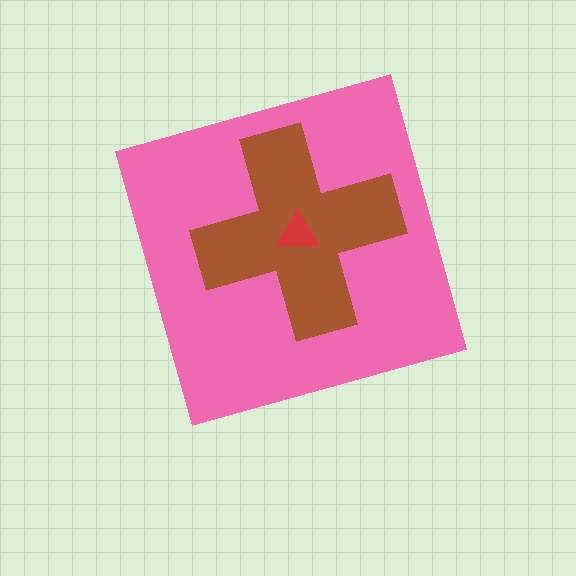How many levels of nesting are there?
3.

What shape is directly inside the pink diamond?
The brown cross.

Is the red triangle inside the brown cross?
Yes.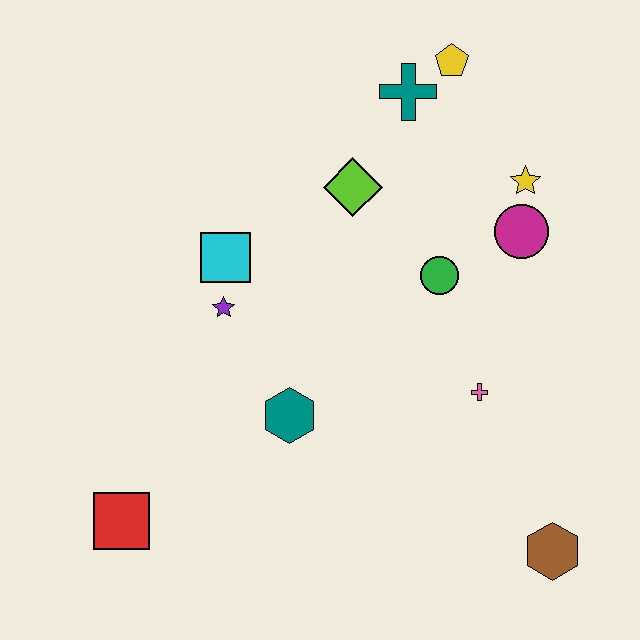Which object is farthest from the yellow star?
The red square is farthest from the yellow star.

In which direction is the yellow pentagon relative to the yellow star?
The yellow pentagon is above the yellow star.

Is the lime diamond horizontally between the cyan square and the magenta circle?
Yes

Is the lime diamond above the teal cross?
No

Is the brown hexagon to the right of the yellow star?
Yes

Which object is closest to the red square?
The teal hexagon is closest to the red square.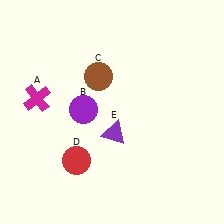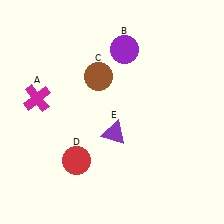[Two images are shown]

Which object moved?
The purple circle (B) moved up.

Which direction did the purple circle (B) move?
The purple circle (B) moved up.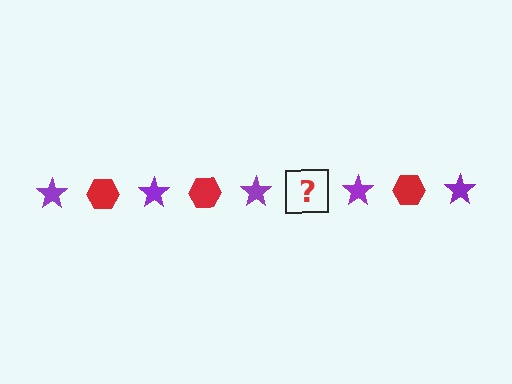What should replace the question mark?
The question mark should be replaced with a red hexagon.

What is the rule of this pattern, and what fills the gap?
The rule is that the pattern alternates between purple star and red hexagon. The gap should be filled with a red hexagon.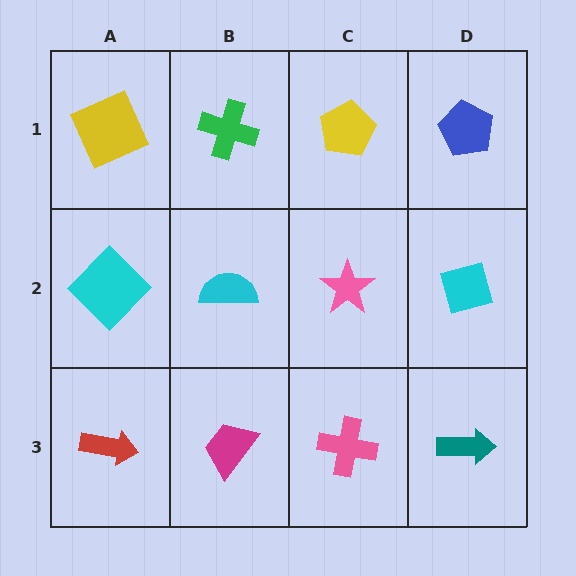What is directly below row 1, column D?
A cyan diamond.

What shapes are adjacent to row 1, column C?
A pink star (row 2, column C), a green cross (row 1, column B), a blue pentagon (row 1, column D).